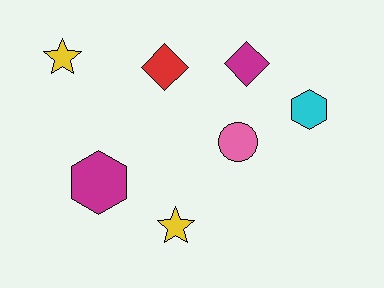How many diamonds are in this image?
There are 2 diamonds.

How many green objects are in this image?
There are no green objects.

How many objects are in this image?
There are 7 objects.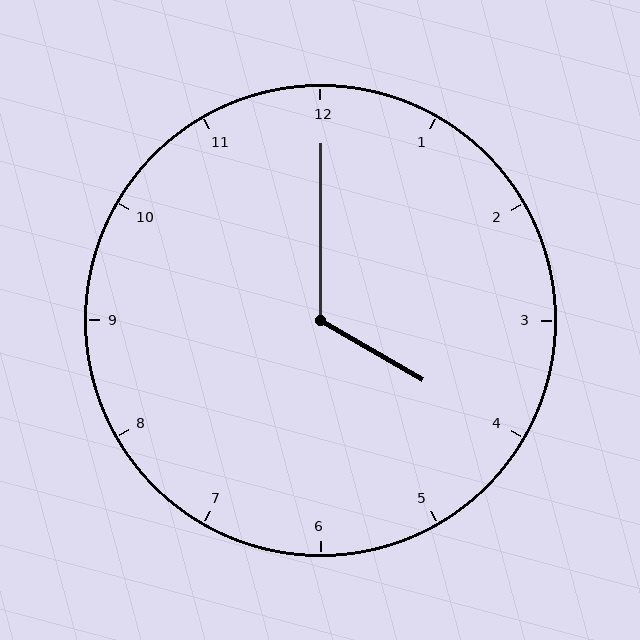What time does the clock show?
4:00.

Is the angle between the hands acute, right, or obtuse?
It is obtuse.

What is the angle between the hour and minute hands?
Approximately 120 degrees.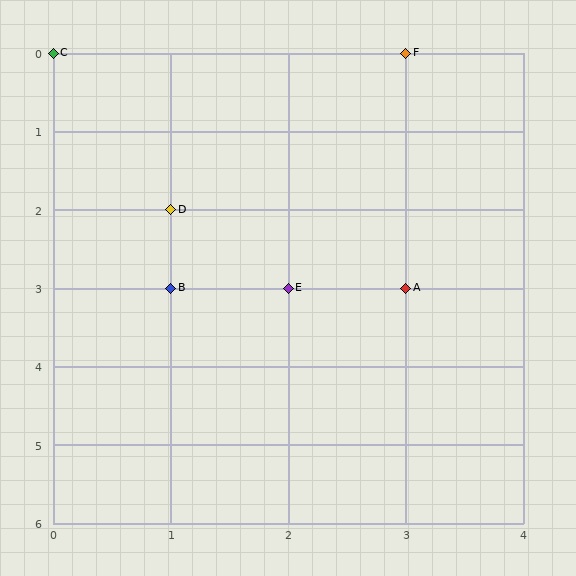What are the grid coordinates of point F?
Point F is at grid coordinates (3, 0).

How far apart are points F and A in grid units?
Points F and A are 3 rows apart.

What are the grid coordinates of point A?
Point A is at grid coordinates (3, 3).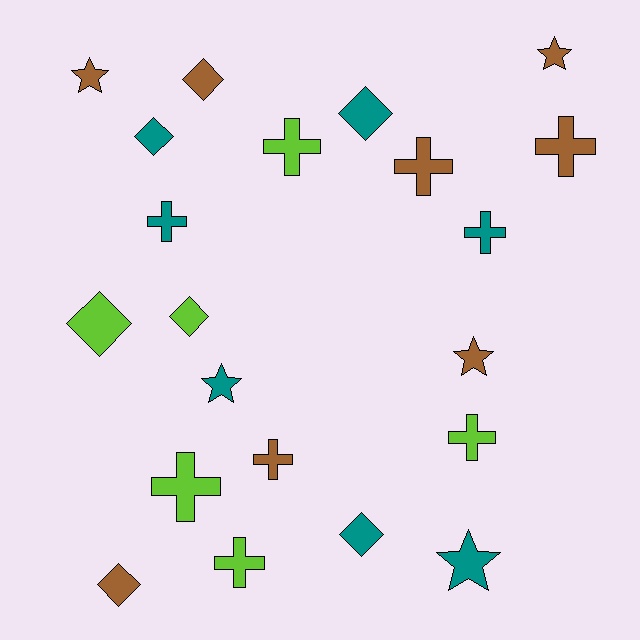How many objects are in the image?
There are 21 objects.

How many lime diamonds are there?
There are 2 lime diamonds.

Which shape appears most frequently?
Cross, with 9 objects.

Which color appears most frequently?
Brown, with 8 objects.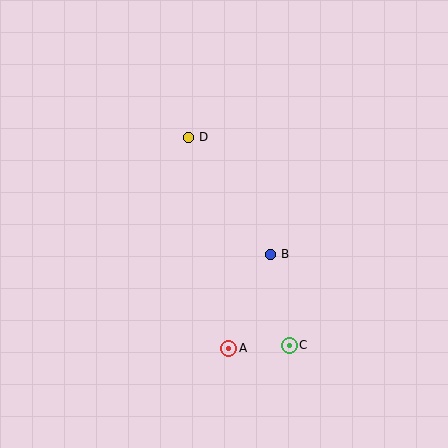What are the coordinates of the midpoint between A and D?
The midpoint between A and D is at (209, 243).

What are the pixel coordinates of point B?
Point B is at (271, 254).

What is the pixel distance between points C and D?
The distance between C and D is 231 pixels.